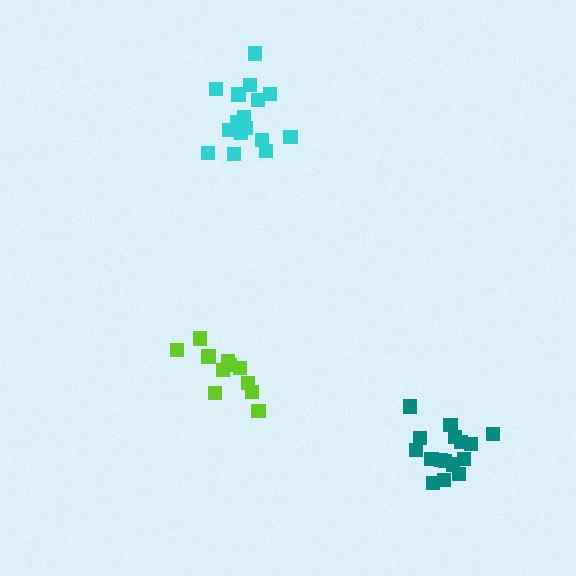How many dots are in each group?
Group 1: 16 dots, Group 2: 11 dots, Group 3: 16 dots (43 total).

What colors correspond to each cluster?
The clusters are colored: teal, lime, cyan.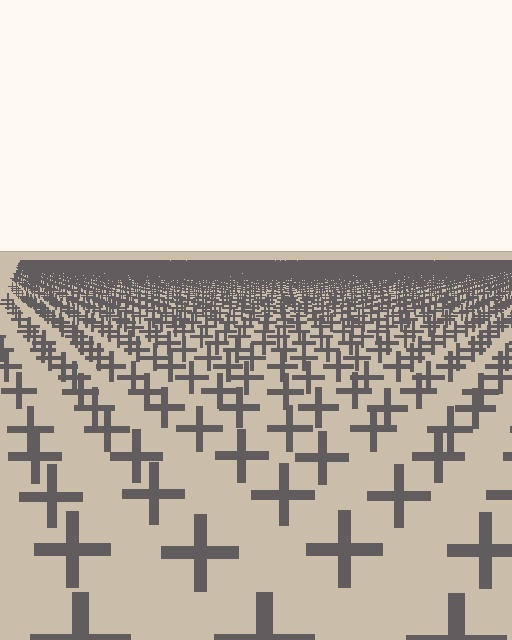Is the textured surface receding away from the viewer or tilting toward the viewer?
The surface is receding away from the viewer. Texture elements get smaller and denser toward the top.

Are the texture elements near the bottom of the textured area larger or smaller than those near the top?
Larger. Near the bottom, elements are closer to the viewer and appear at a bigger on-screen size.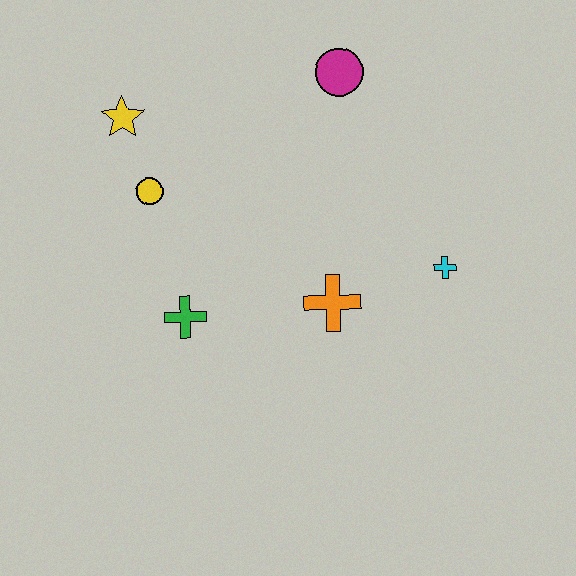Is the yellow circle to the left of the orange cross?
Yes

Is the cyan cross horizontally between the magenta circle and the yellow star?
No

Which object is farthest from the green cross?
The magenta circle is farthest from the green cross.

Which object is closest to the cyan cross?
The orange cross is closest to the cyan cross.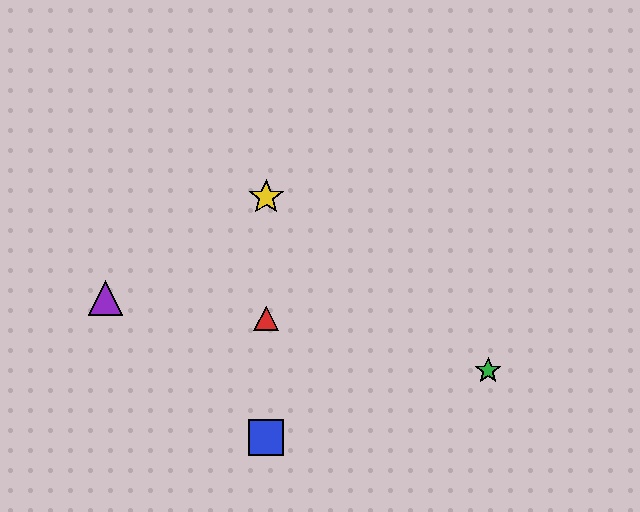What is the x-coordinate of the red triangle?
The red triangle is at x≈266.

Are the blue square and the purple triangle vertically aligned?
No, the blue square is at x≈266 and the purple triangle is at x≈106.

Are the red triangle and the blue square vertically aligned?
Yes, both are at x≈266.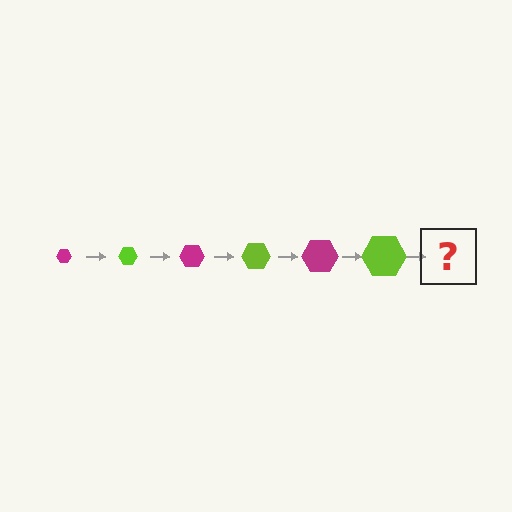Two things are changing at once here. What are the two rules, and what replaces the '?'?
The two rules are that the hexagon grows larger each step and the color cycles through magenta and lime. The '?' should be a magenta hexagon, larger than the previous one.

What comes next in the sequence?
The next element should be a magenta hexagon, larger than the previous one.